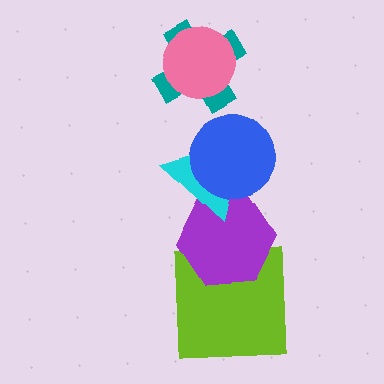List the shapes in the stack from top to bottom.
From top to bottom: the pink circle, the teal cross, the blue circle, the cyan triangle, the purple hexagon, the lime square.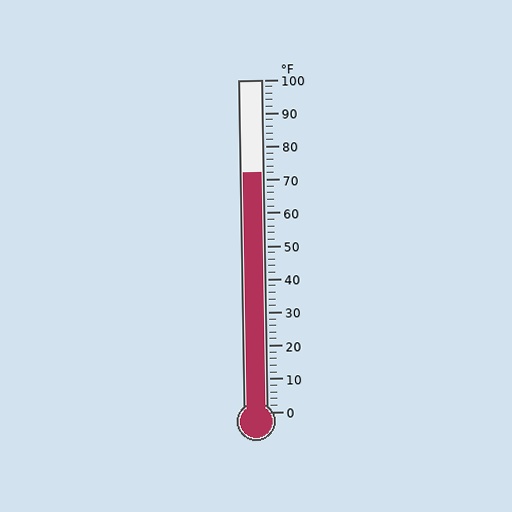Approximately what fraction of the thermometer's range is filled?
The thermometer is filled to approximately 70% of its range.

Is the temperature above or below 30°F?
The temperature is above 30°F.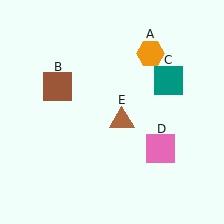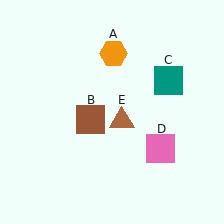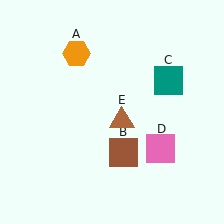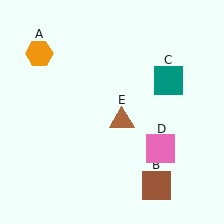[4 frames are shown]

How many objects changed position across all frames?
2 objects changed position: orange hexagon (object A), brown square (object B).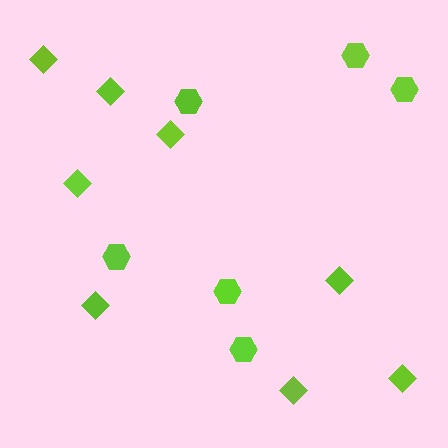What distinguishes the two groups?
There are 2 groups: one group of diamonds (8) and one group of hexagons (6).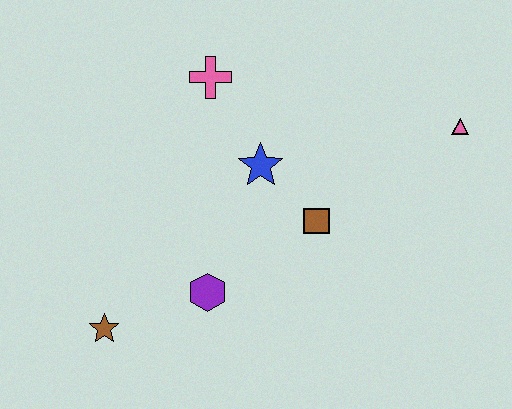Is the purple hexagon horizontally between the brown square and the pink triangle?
No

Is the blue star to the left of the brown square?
Yes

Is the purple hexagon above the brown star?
Yes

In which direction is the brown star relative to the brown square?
The brown star is to the left of the brown square.